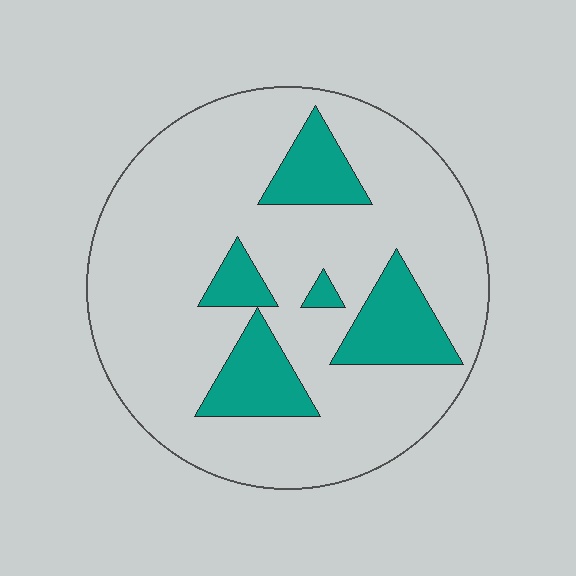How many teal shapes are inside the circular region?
5.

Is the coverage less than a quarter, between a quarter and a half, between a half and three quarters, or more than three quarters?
Less than a quarter.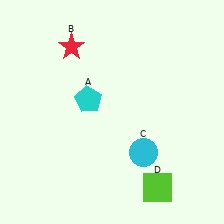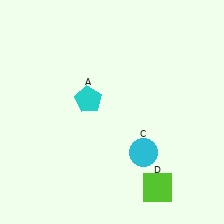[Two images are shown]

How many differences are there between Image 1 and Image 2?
There is 1 difference between the two images.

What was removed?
The red star (B) was removed in Image 2.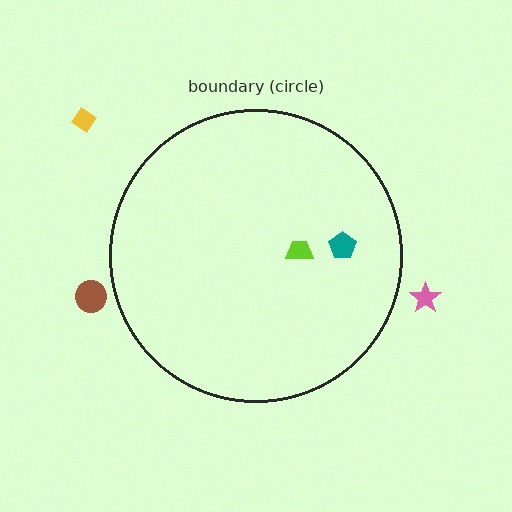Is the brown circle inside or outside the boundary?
Outside.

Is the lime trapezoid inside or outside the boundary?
Inside.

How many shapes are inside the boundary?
2 inside, 3 outside.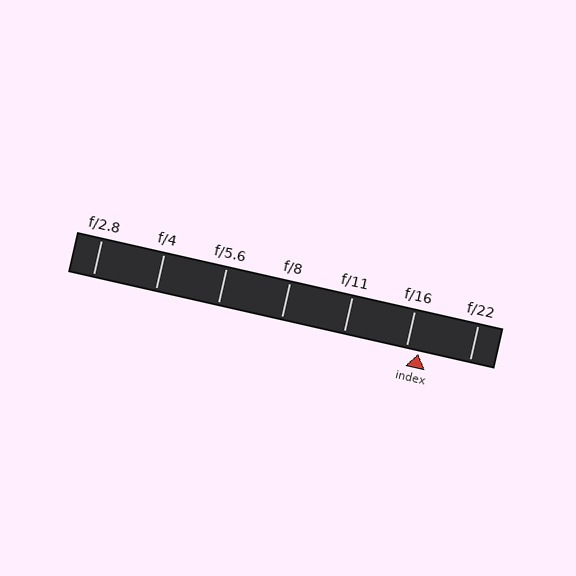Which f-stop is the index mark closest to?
The index mark is closest to f/16.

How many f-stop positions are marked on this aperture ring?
There are 7 f-stop positions marked.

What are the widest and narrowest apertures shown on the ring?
The widest aperture shown is f/2.8 and the narrowest is f/22.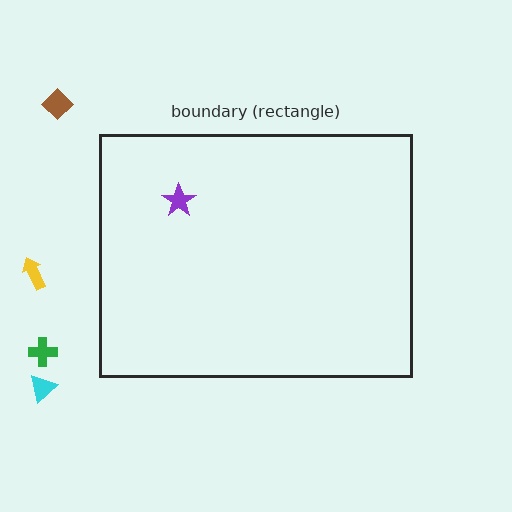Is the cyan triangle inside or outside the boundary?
Outside.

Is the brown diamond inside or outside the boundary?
Outside.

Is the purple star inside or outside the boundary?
Inside.